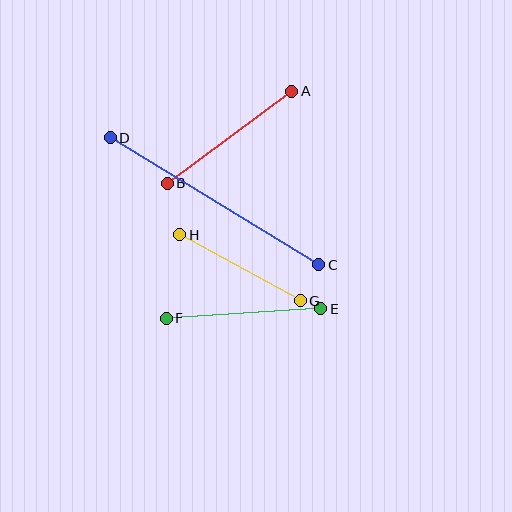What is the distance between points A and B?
The distance is approximately 155 pixels.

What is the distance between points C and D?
The distance is approximately 244 pixels.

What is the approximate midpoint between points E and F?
The midpoint is at approximately (243, 313) pixels.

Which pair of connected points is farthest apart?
Points C and D are farthest apart.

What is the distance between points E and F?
The distance is approximately 155 pixels.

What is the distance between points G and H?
The distance is approximately 137 pixels.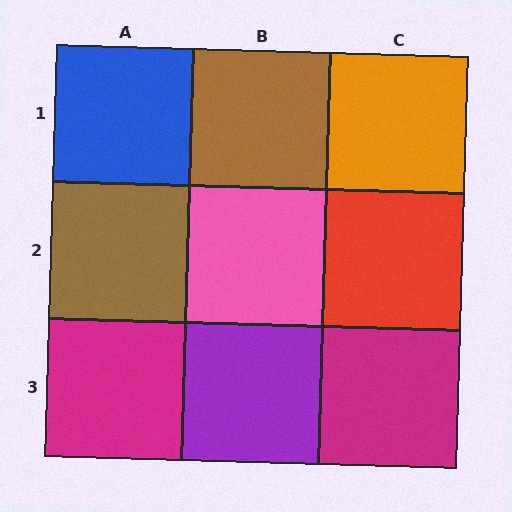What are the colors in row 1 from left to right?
Blue, brown, orange.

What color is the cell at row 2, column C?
Red.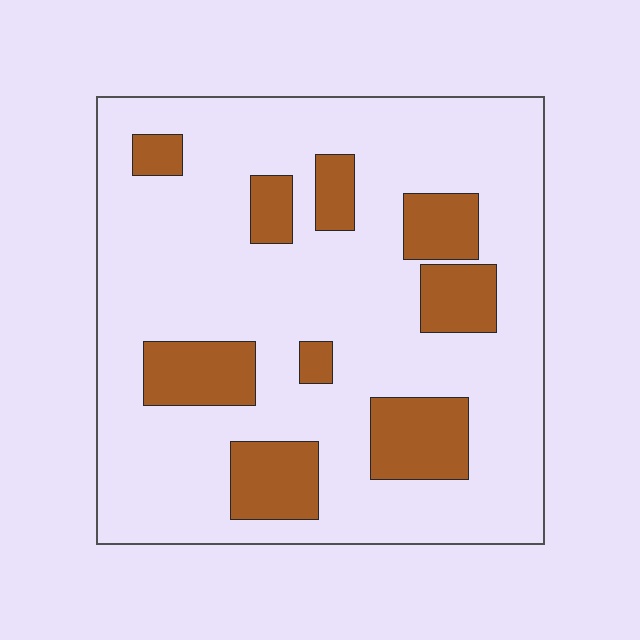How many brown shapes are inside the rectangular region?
9.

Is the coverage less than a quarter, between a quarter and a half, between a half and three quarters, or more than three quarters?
Less than a quarter.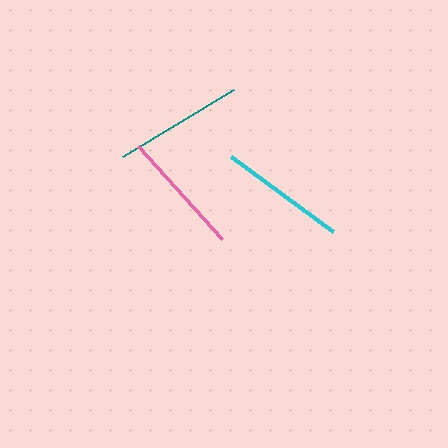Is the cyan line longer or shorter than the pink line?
The cyan line is longer than the pink line.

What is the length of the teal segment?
The teal segment is approximately 130 pixels long.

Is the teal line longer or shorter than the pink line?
The teal line is longer than the pink line.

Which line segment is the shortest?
The pink line is the shortest at approximately 126 pixels.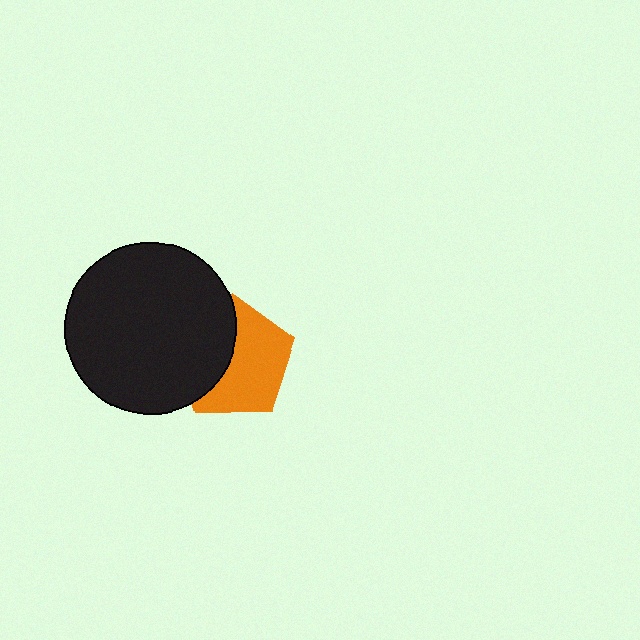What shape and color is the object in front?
The object in front is a black circle.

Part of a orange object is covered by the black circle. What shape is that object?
It is a pentagon.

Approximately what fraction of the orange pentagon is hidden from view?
Roughly 41% of the orange pentagon is hidden behind the black circle.